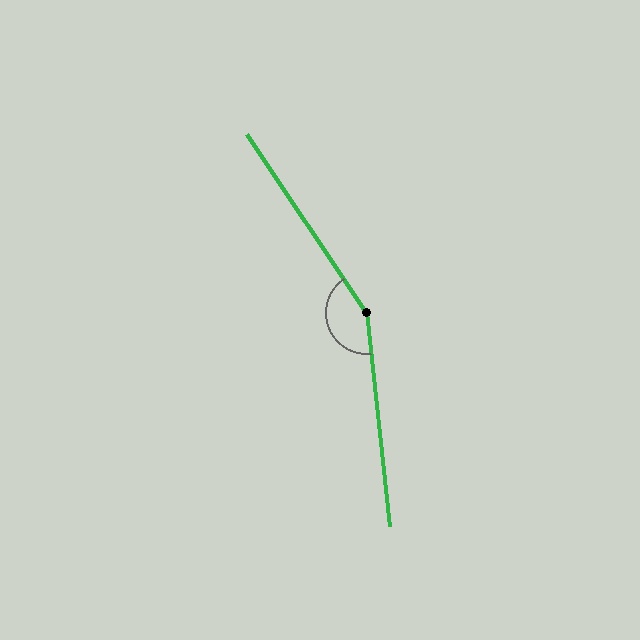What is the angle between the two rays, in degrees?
Approximately 152 degrees.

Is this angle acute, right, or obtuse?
It is obtuse.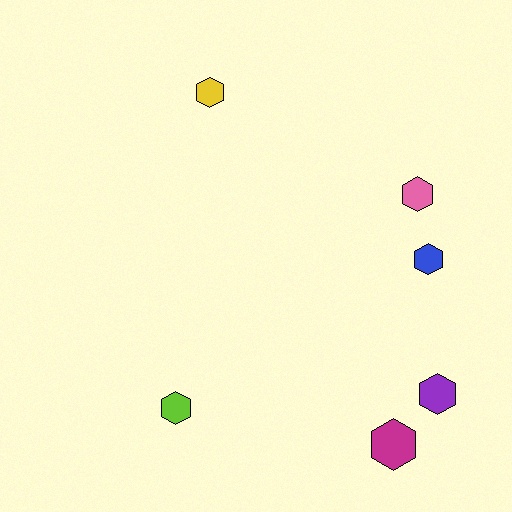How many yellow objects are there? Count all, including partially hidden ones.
There is 1 yellow object.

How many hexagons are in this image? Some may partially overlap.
There are 6 hexagons.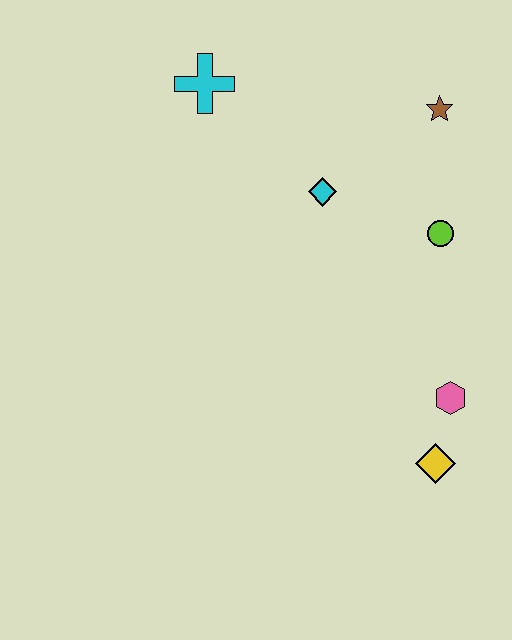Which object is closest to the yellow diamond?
The pink hexagon is closest to the yellow diamond.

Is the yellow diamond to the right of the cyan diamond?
Yes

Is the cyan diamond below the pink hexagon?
No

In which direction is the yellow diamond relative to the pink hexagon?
The yellow diamond is below the pink hexagon.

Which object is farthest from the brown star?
The yellow diamond is farthest from the brown star.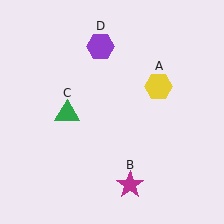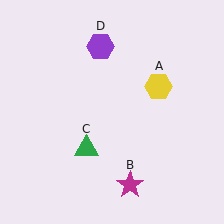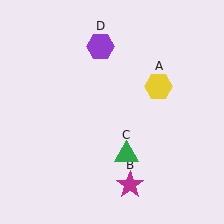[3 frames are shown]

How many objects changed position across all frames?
1 object changed position: green triangle (object C).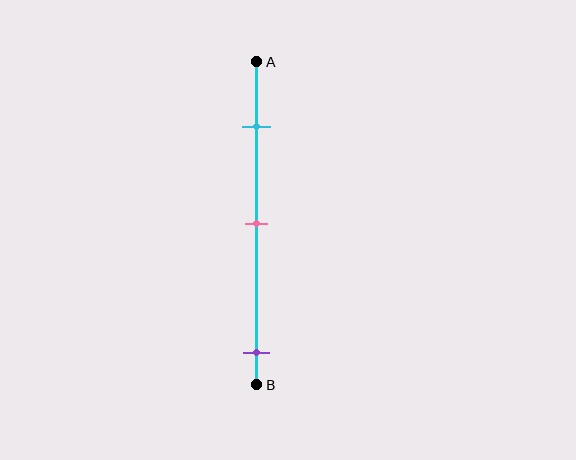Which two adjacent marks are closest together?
The cyan and pink marks are the closest adjacent pair.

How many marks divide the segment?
There are 3 marks dividing the segment.